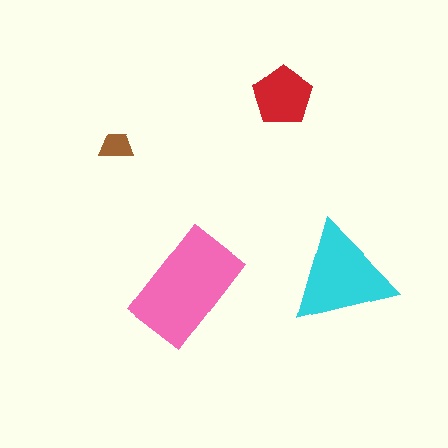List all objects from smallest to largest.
The brown trapezoid, the red pentagon, the cyan triangle, the pink rectangle.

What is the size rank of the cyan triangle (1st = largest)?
2nd.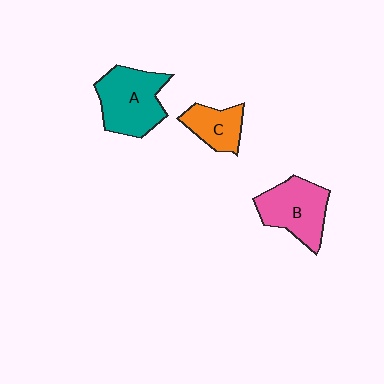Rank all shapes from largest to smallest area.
From largest to smallest: A (teal), B (pink), C (orange).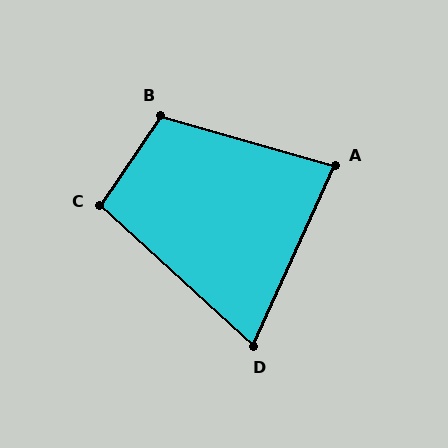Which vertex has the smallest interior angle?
D, at approximately 72 degrees.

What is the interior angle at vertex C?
Approximately 98 degrees (obtuse).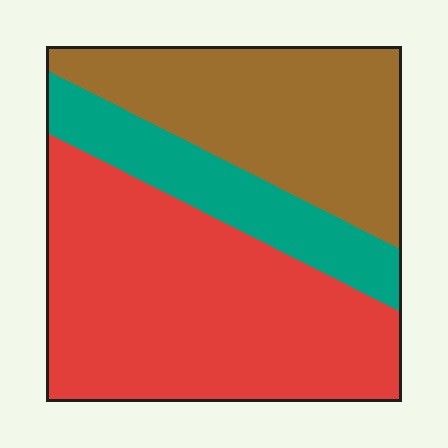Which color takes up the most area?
Red, at roughly 50%.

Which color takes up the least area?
Teal, at roughly 20%.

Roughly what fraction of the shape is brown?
Brown covers about 30% of the shape.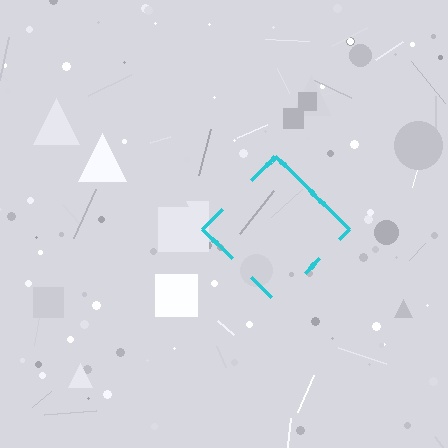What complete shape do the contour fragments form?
The contour fragments form a diamond.